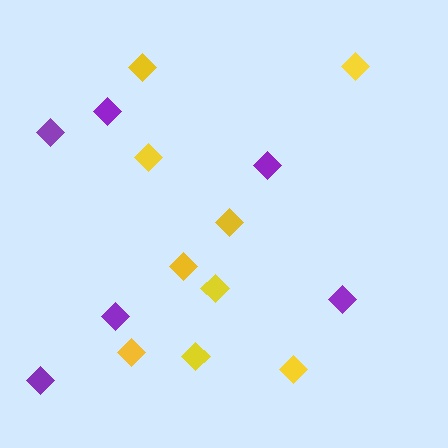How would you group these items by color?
There are 2 groups: one group of yellow diamonds (9) and one group of purple diamonds (6).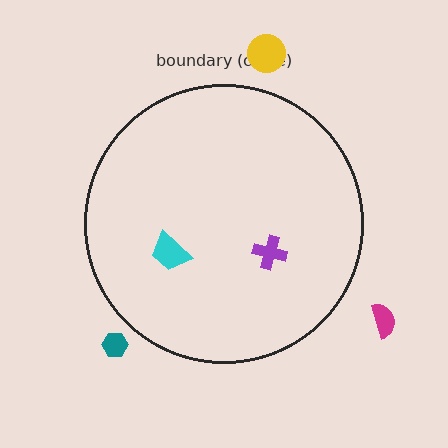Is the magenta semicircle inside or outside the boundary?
Outside.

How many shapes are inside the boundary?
2 inside, 3 outside.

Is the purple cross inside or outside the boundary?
Inside.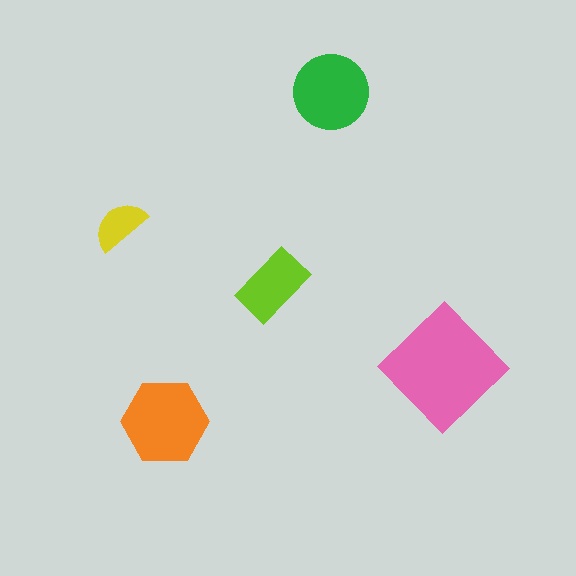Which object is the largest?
The pink diamond.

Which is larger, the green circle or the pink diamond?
The pink diamond.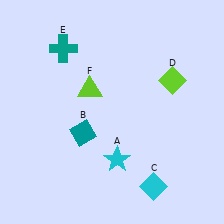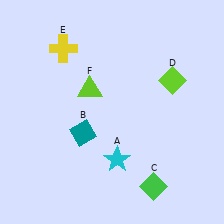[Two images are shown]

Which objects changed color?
C changed from cyan to green. E changed from teal to yellow.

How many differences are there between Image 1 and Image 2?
There are 2 differences between the two images.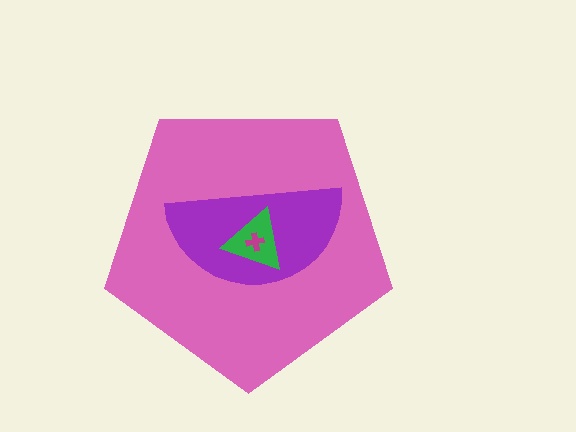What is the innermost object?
The magenta cross.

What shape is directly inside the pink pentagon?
The purple semicircle.